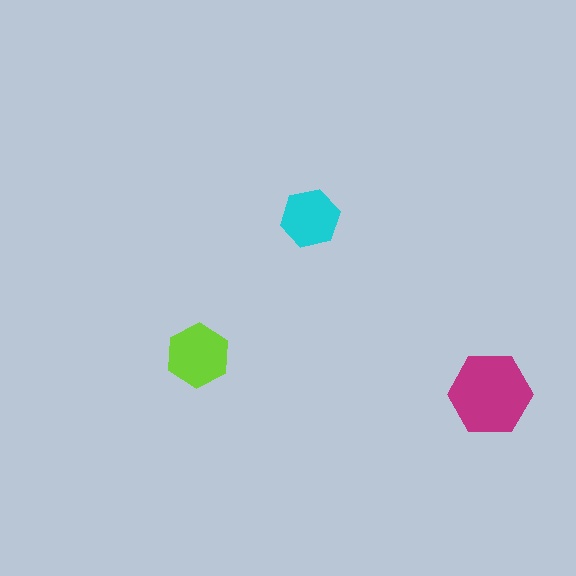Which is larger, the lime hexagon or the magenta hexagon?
The magenta one.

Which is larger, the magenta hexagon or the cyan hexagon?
The magenta one.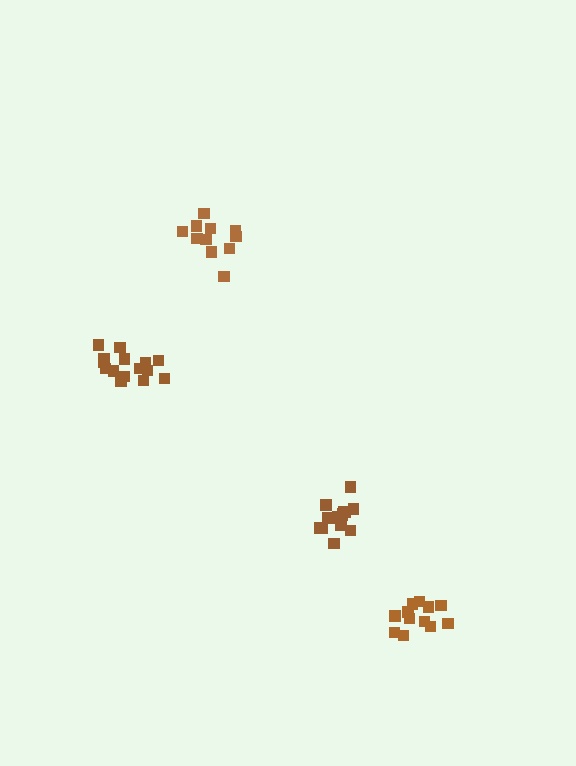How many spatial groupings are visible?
There are 4 spatial groupings.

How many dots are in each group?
Group 1: 15 dots, Group 2: 12 dots, Group 3: 11 dots, Group 4: 16 dots (54 total).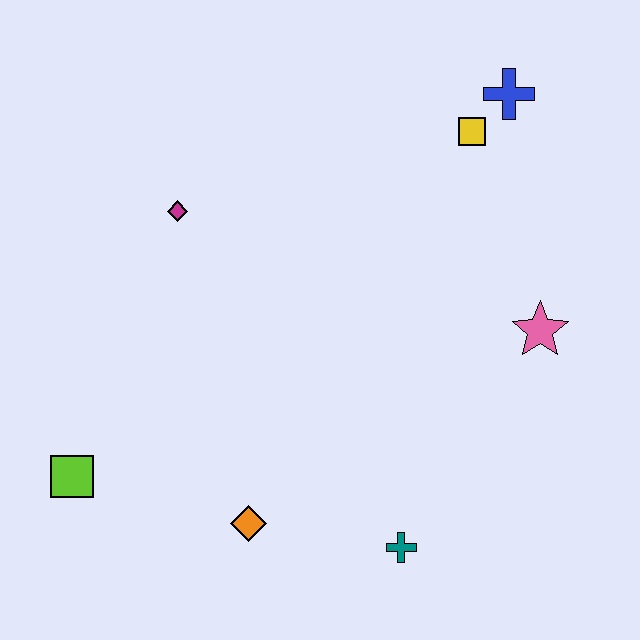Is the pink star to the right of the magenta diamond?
Yes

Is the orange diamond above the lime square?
No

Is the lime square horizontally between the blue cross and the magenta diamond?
No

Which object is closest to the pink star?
The yellow square is closest to the pink star.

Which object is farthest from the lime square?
The blue cross is farthest from the lime square.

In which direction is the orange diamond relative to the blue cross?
The orange diamond is below the blue cross.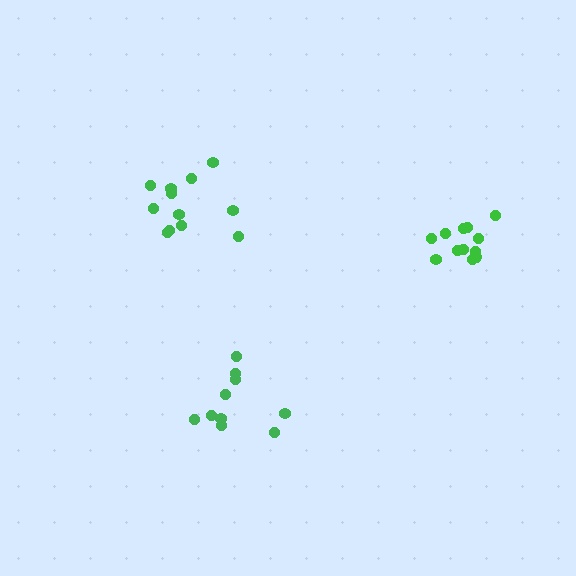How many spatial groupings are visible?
There are 3 spatial groupings.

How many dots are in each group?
Group 1: 12 dots, Group 2: 10 dots, Group 3: 12 dots (34 total).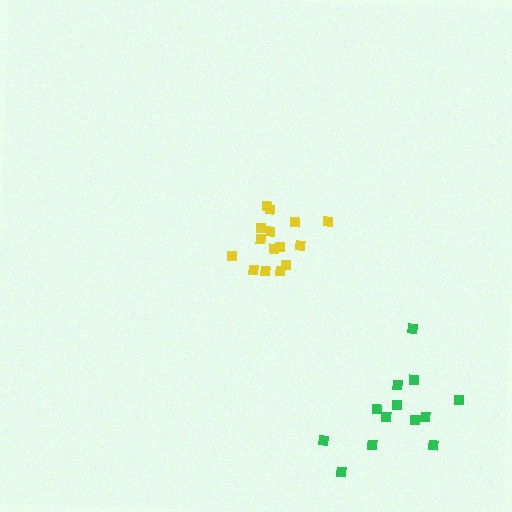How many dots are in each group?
Group 1: 15 dots, Group 2: 13 dots (28 total).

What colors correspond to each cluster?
The clusters are colored: yellow, green.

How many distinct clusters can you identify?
There are 2 distinct clusters.